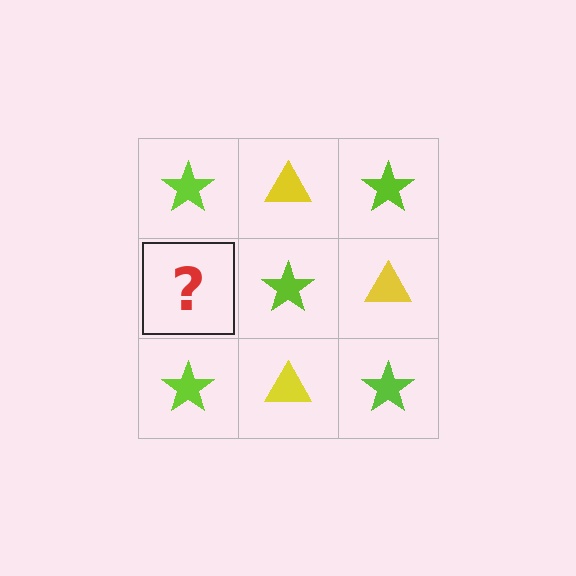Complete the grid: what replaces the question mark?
The question mark should be replaced with a yellow triangle.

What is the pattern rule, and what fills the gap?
The rule is that it alternates lime star and yellow triangle in a checkerboard pattern. The gap should be filled with a yellow triangle.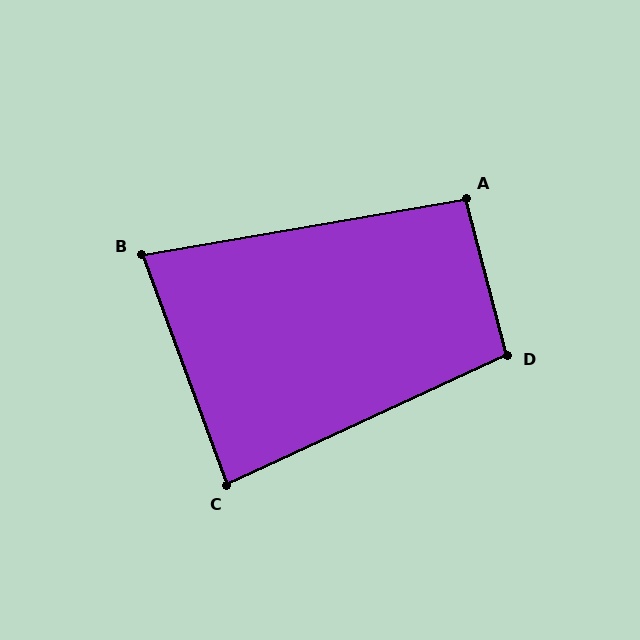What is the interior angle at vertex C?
Approximately 85 degrees (approximately right).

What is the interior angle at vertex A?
Approximately 95 degrees (approximately right).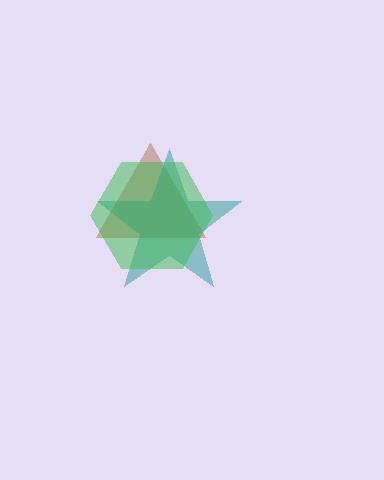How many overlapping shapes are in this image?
There are 3 overlapping shapes in the image.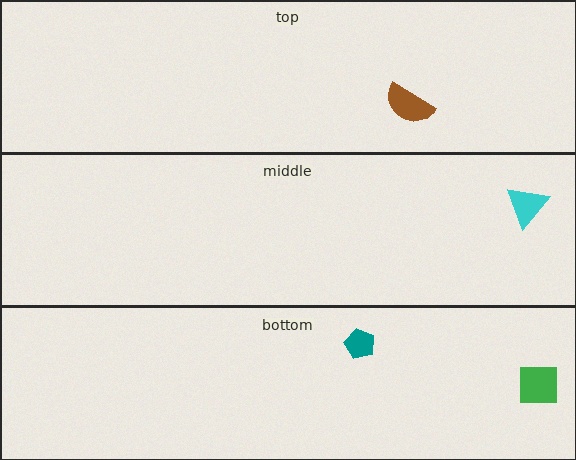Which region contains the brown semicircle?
The top region.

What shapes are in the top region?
The brown semicircle.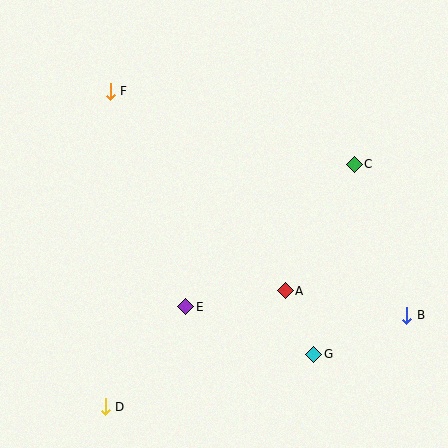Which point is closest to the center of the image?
Point A at (285, 291) is closest to the center.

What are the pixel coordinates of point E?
Point E is at (186, 307).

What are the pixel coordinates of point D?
Point D is at (105, 407).